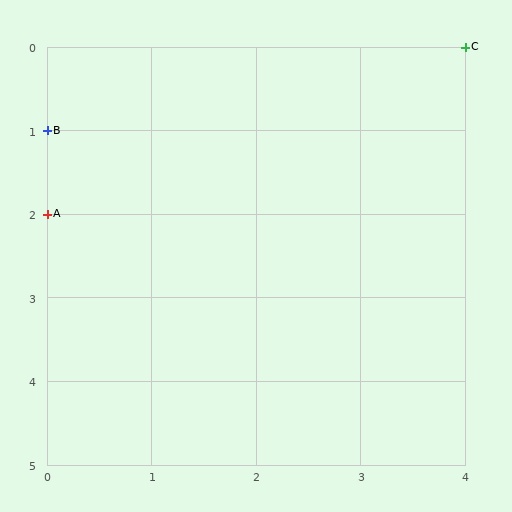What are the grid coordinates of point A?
Point A is at grid coordinates (0, 2).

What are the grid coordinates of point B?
Point B is at grid coordinates (0, 1).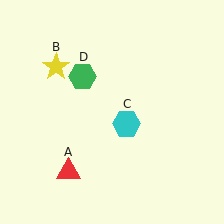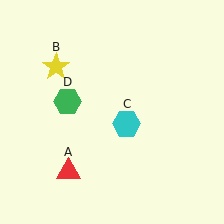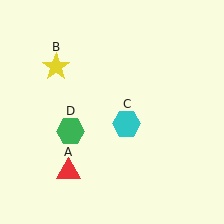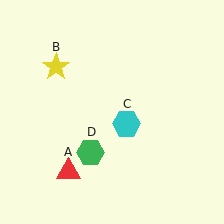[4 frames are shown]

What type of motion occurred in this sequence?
The green hexagon (object D) rotated counterclockwise around the center of the scene.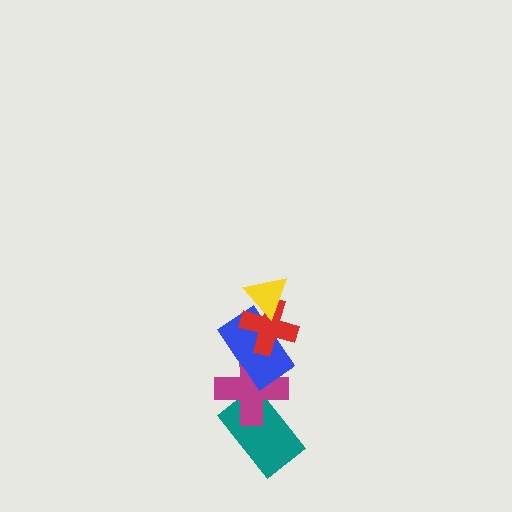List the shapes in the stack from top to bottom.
From top to bottom: the yellow triangle, the red cross, the blue rectangle, the magenta cross, the teal rectangle.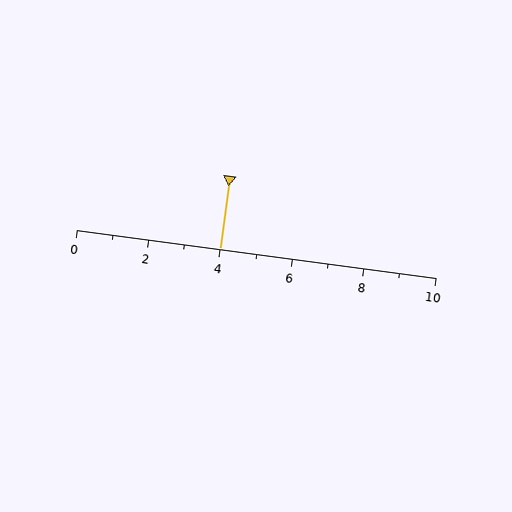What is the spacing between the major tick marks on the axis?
The major ticks are spaced 2 apart.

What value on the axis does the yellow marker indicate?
The marker indicates approximately 4.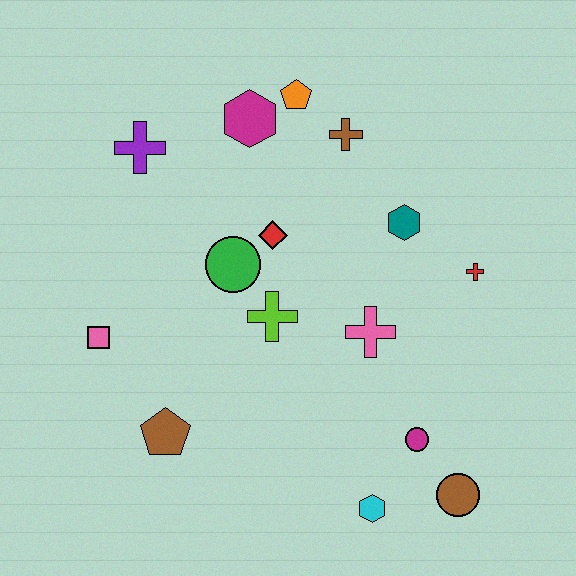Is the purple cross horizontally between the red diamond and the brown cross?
No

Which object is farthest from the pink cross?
The purple cross is farthest from the pink cross.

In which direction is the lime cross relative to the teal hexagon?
The lime cross is to the left of the teal hexagon.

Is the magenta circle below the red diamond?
Yes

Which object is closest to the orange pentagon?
The magenta hexagon is closest to the orange pentagon.